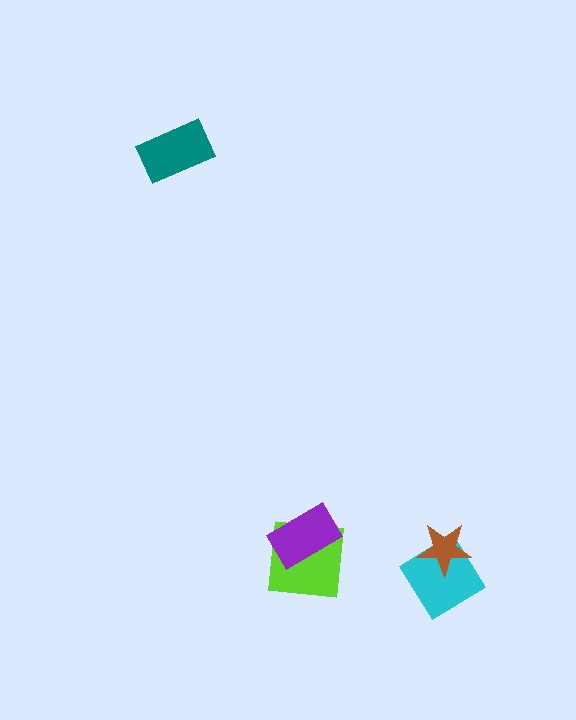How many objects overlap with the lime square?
1 object overlaps with the lime square.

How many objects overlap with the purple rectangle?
1 object overlaps with the purple rectangle.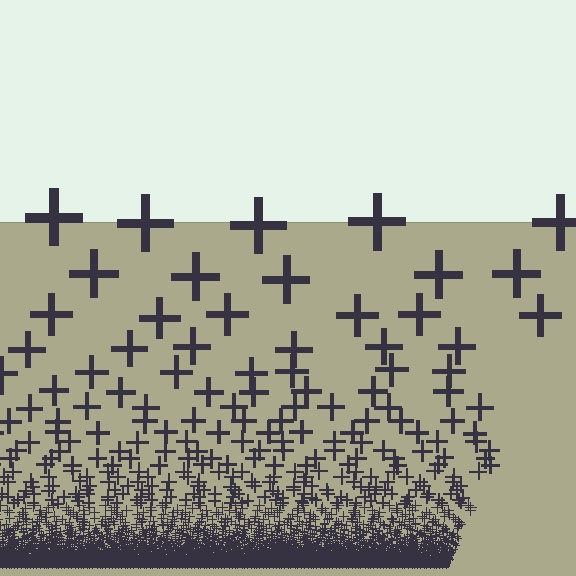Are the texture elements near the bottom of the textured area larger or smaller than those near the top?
Smaller. The gradient is inverted — elements near the bottom are smaller and denser.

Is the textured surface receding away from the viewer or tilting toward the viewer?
The surface appears to tilt toward the viewer. Texture elements get larger and sparser toward the top.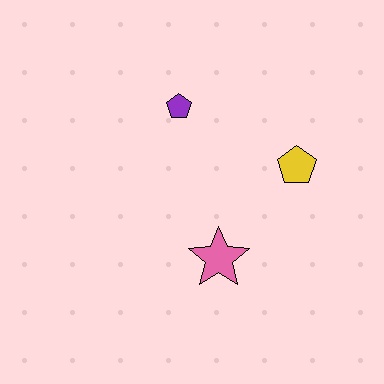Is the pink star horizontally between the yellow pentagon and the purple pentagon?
Yes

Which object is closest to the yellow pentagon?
The pink star is closest to the yellow pentagon.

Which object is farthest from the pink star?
The purple pentagon is farthest from the pink star.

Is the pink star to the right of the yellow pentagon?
No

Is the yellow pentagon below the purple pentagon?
Yes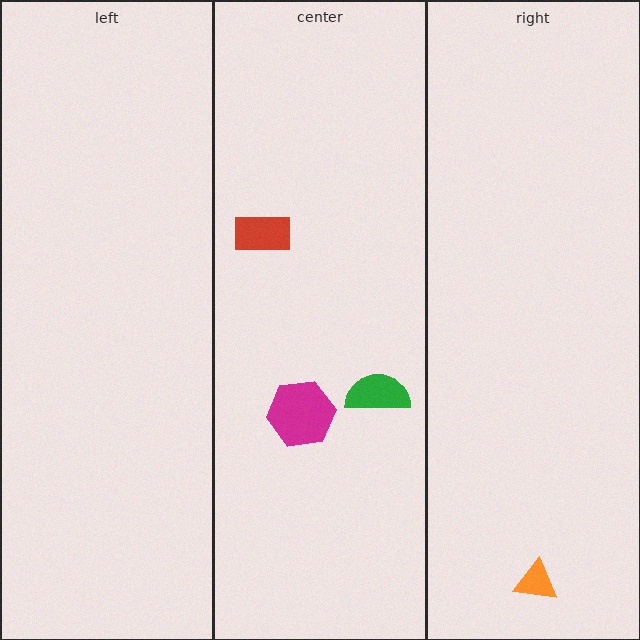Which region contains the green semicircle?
The center region.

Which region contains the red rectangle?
The center region.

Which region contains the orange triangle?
The right region.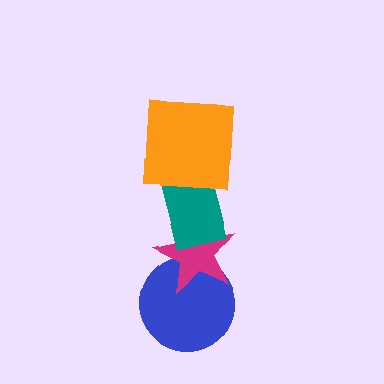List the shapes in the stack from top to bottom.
From top to bottom: the orange square, the teal rectangle, the magenta star, the blue circle.